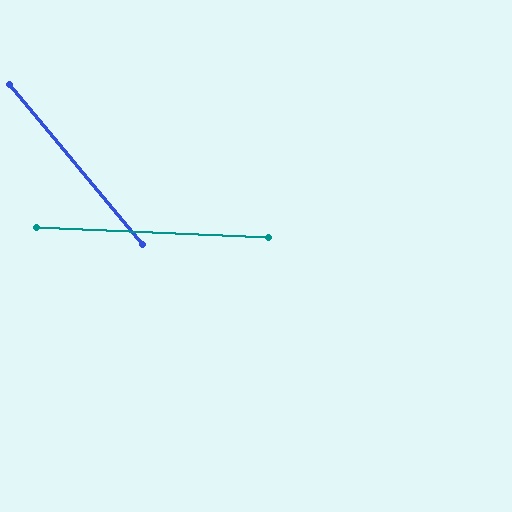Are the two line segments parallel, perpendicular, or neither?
Neither parallel nor perpendicular — they differ by about 48°.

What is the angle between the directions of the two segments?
Approximately 48 degrees.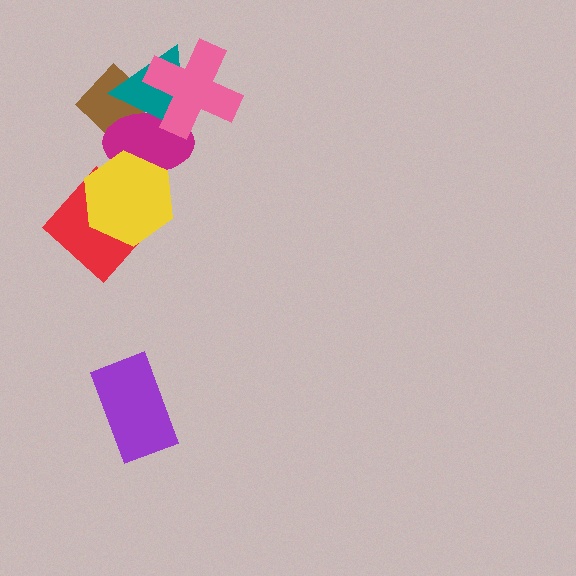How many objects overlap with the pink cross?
3 objects overlap with the pink cross.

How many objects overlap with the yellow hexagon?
2 objects overlap with the yellow hexagon.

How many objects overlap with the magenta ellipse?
4 objects overlap with the magenta ellipse.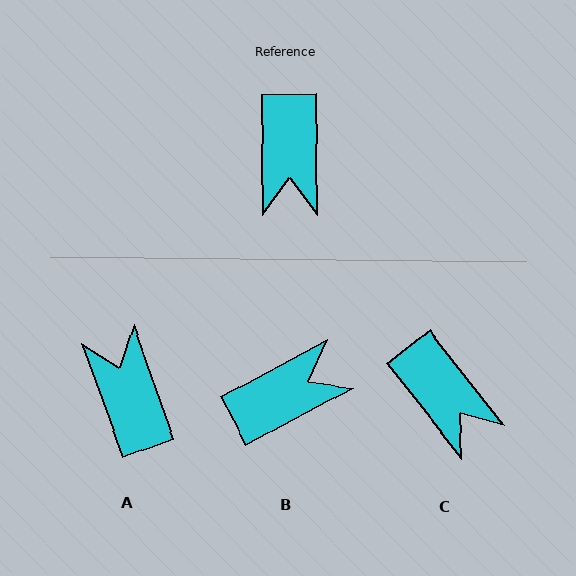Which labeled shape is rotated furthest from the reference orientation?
A, about 161 degrees away.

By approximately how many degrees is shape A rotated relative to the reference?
Approximately 161 degrees clockwise.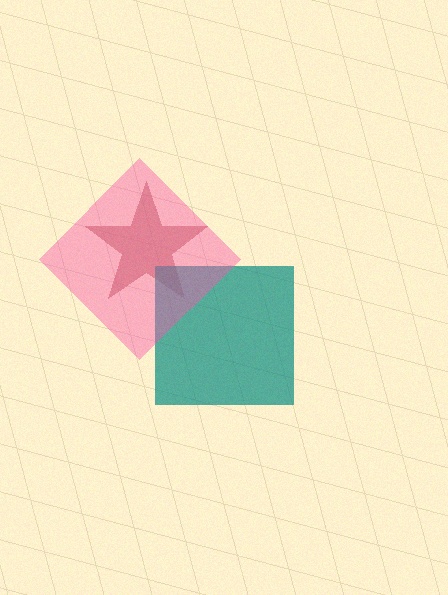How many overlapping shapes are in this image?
There are 3 overlapping shapes in the image.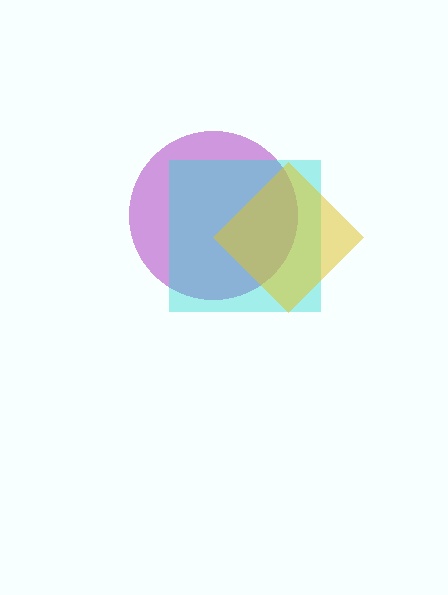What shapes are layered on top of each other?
The layered shapes are: a purple circle, a cyan square, a yellow diamond.